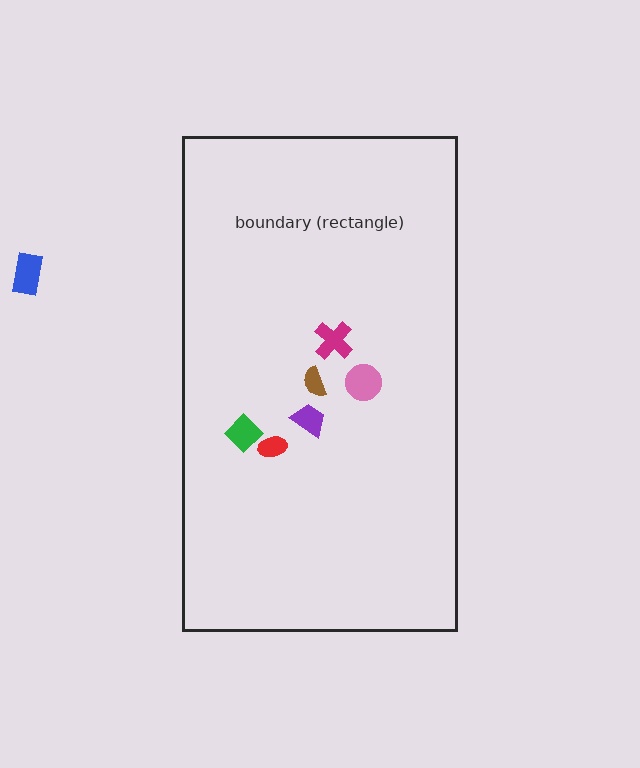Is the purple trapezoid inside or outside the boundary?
Inside.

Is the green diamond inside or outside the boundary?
Inside.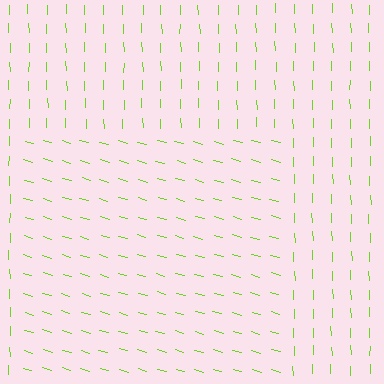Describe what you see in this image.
The image is filled with small lime line segments. A rectangle region in the image has lines oriented differently from the surrounding lines, creating a visible texture boundary.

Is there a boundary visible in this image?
Yes, there is a texture boundary formed by a change in line orientation.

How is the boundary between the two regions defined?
The boundary is defined purely by a change in line orientation (approximately 73 degrees difference). All lines are the same color and thickness.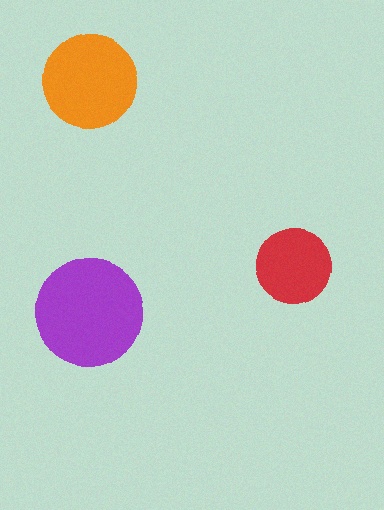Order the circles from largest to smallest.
the purple one, the orange one, the red one.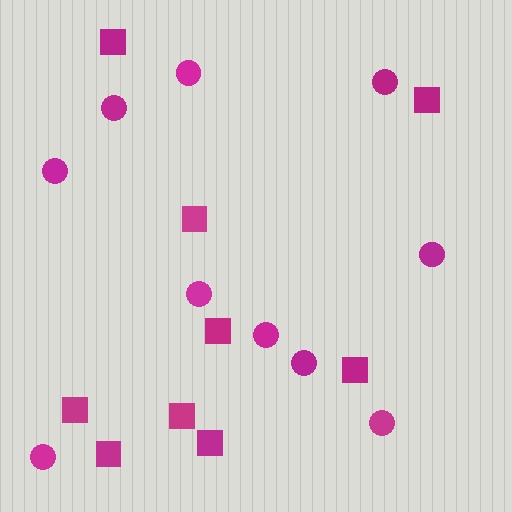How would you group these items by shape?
There are 2 groups: one group of circles (10) and one group of squares (9).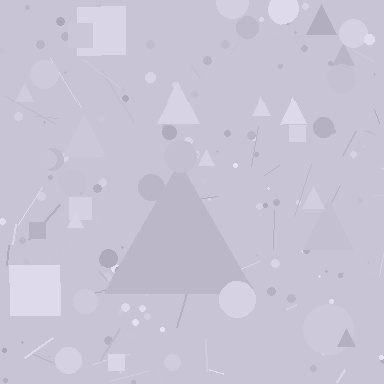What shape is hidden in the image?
A triangle is hidden in the image.